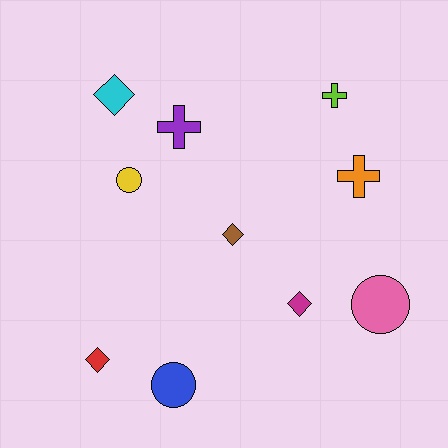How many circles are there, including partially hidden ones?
There are 3 circles.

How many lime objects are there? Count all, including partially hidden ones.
There is 1 lime object.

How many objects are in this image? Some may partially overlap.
There are 10 objects.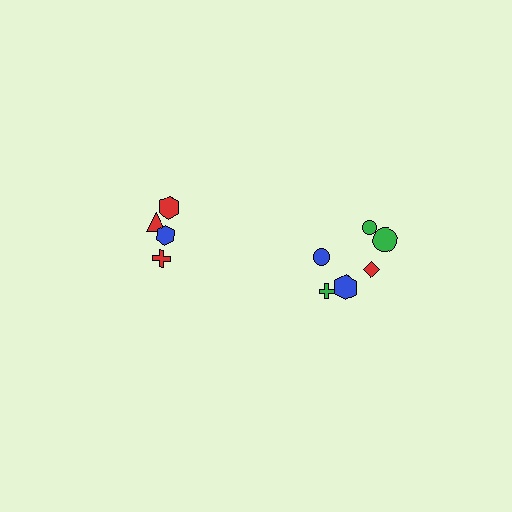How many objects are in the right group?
There are 6 objects.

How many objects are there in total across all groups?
There are 10 objects.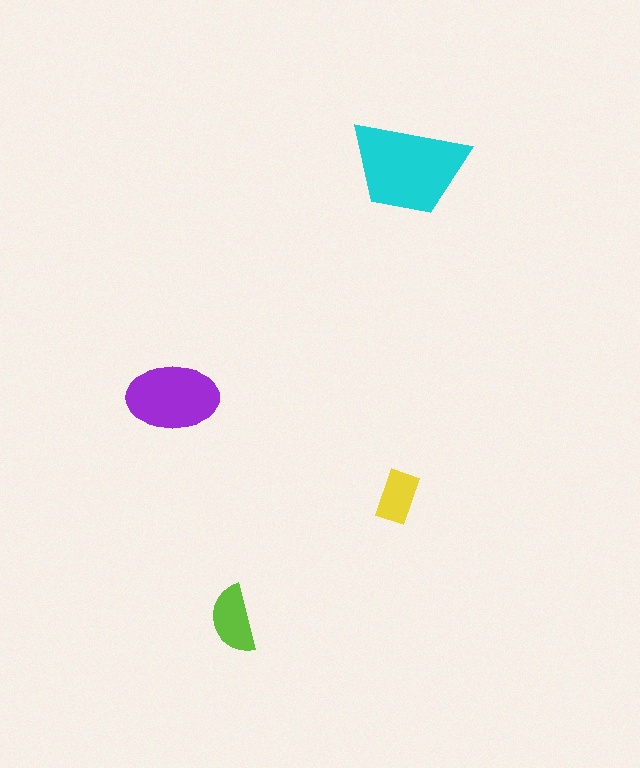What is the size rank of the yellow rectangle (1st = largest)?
4th.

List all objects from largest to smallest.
The cyan trapezoid, the purple ellipse, the lime semicircle, the yellow rectangle.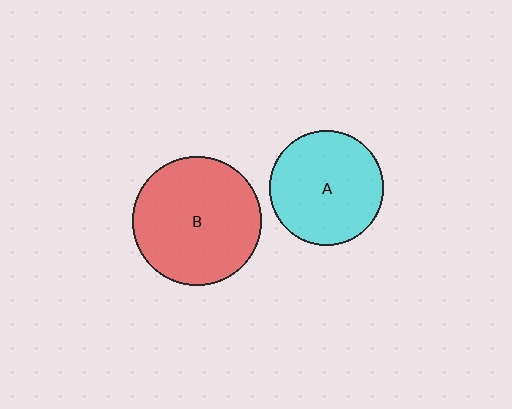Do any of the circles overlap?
No, none of the circles overlap.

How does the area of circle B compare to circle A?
Approximately 1.3 times.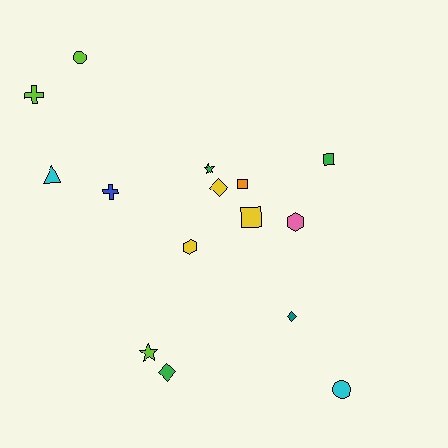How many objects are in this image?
There are 15 objects.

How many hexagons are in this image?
There are 2 hexagons.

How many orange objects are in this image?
There is 1 orange object.